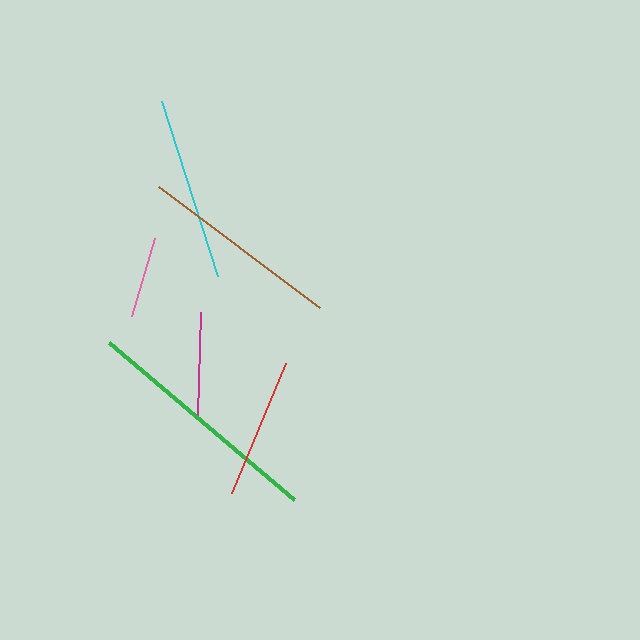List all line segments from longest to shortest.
From longest to shortest: green, brown, cyan, red, magenta, pink.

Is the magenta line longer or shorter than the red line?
The red line is longer than the magenta line.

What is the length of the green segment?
The green segment is approximately 243 pixels long.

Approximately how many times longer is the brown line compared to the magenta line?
The brown line is approximately 1.9 times the length of the magenta line.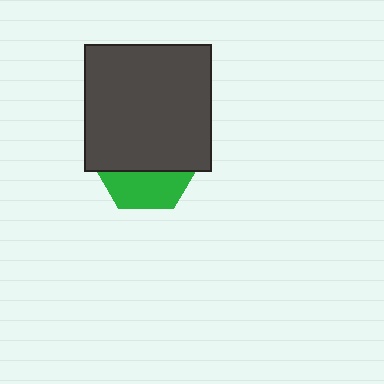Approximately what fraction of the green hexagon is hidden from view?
Roughly 63% of the green hexagon is hidden behind the dark gray square.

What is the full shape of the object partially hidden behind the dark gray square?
The partially hidden object is a green hexagon.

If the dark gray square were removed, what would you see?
You would see the complete green hexagon.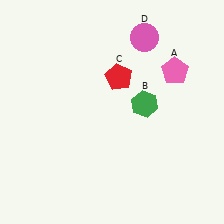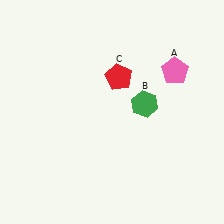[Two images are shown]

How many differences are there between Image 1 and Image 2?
There is 1 difference between the two images.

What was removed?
The pink circle (D) was removed in Image 2.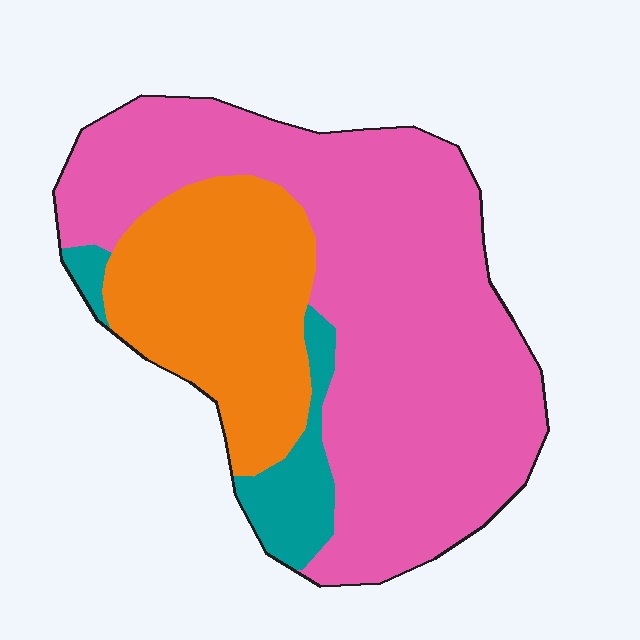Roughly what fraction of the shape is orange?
Orange covers 27% of the shape.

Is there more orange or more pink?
Pink.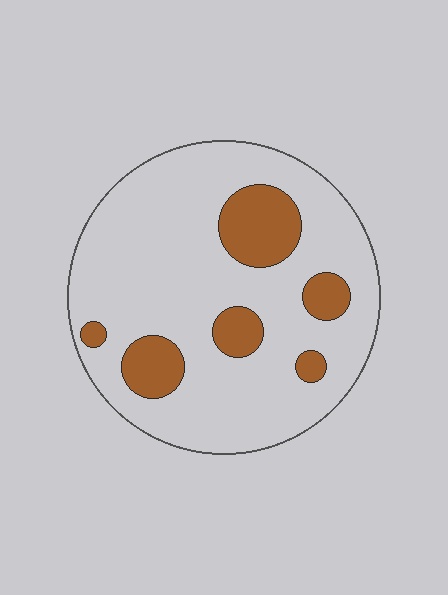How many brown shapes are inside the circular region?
6.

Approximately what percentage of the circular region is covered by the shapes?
Approximately 20%.